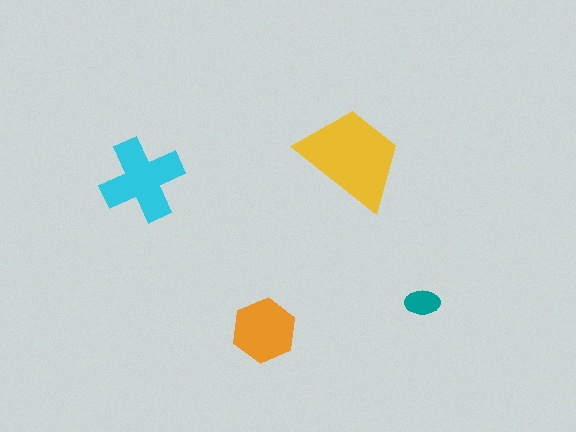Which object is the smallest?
The teal ellipse.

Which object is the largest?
The yellow trapezoid.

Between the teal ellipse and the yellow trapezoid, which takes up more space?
The yellow trapezoid.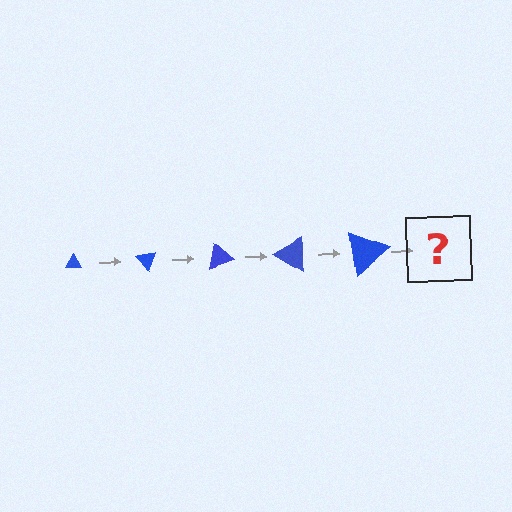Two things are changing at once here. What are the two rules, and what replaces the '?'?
The two rules are that the triangle grows larger each step and it rotates 50 degrees each step. The '?' should be a triangle, larger than the previous one and rotated 250 degrees from the start.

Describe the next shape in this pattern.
It should be a triangle, larger than the previous one and rotated 250 degrees from the start.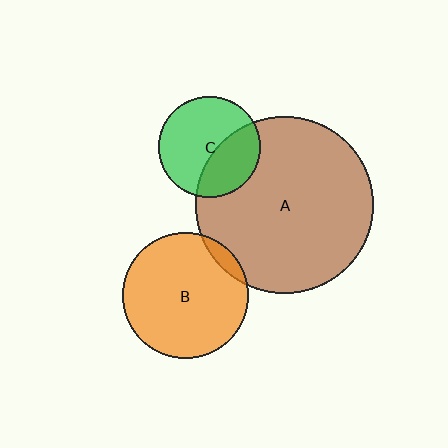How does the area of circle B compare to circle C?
Approximately 1.5 times.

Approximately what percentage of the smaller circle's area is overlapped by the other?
Approximately 5%.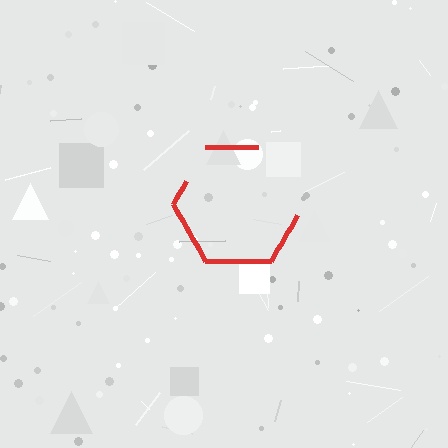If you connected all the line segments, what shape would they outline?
They would outline a hexagon.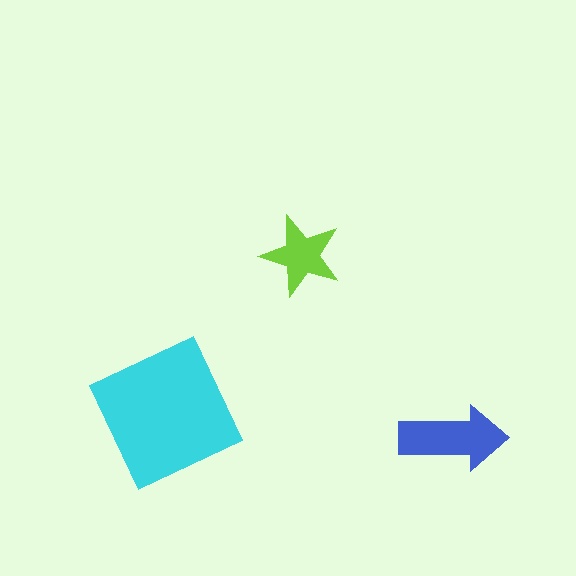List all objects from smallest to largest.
The lime star, the blue arrow, the cyan square.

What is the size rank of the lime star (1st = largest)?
3rd.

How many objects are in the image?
There are 3 objects in the image.